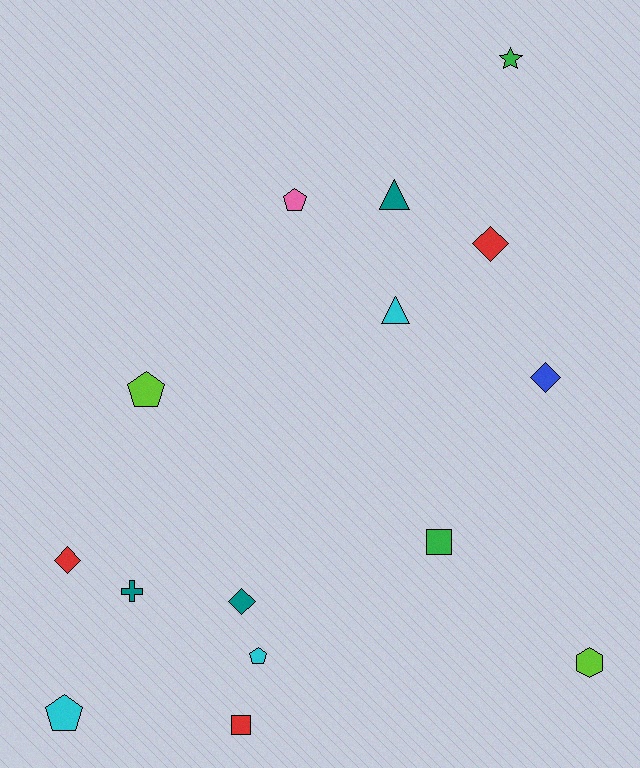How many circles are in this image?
There are no circles.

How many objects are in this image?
There are 15 objects.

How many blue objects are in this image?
There is 1 blue object.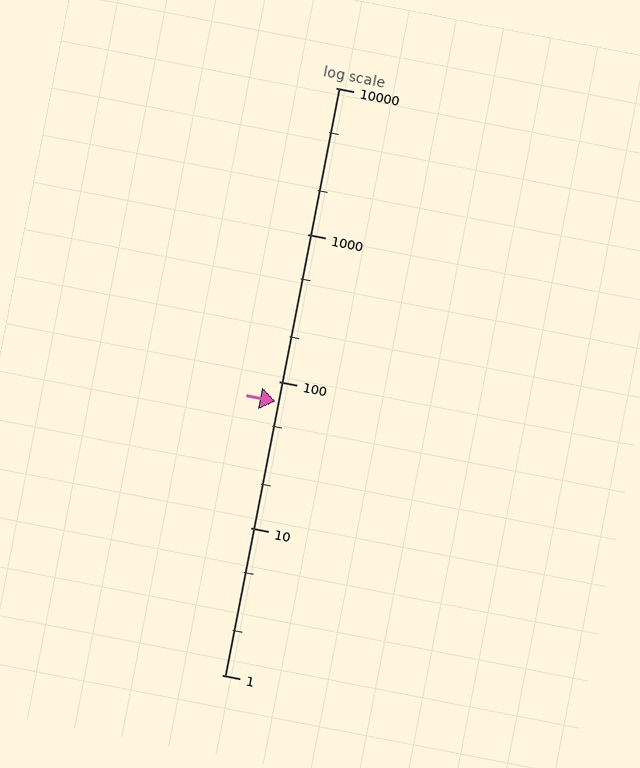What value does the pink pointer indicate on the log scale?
The pointer indicates approximately 73.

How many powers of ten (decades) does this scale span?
The scale spans 4 decades, from 1 to 10000.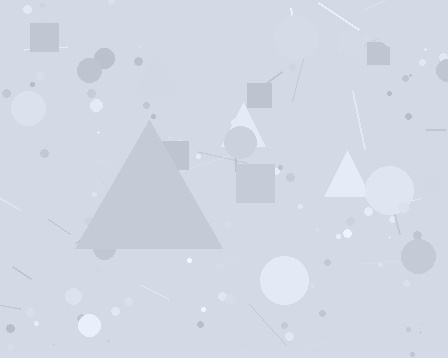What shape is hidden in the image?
A triangle is hidden in the image.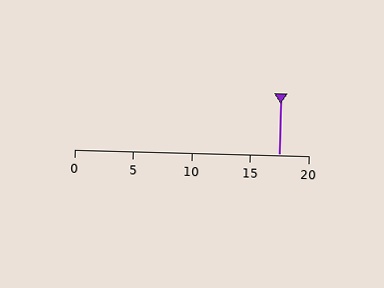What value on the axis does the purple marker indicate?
The marker indicates approximately 17.5.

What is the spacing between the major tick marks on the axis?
The major ticks are spaced 5 apart.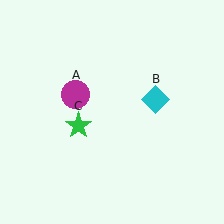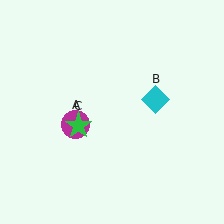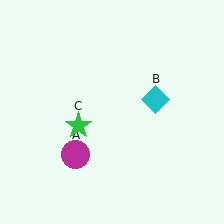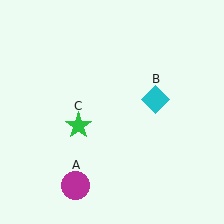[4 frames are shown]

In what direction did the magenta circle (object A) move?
The magenta circle (object A) moved down.